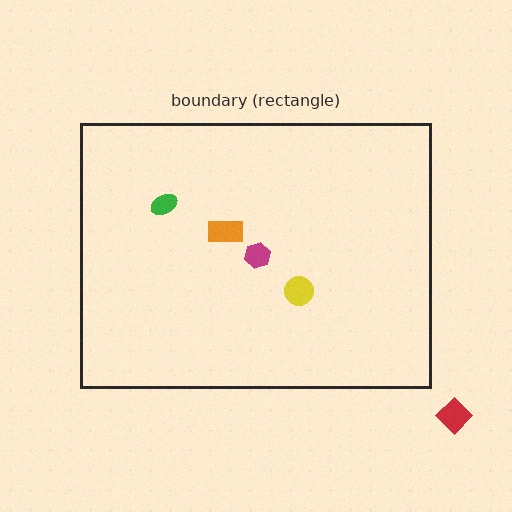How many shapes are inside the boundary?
4 inside, 1 outside.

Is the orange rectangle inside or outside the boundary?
Inside.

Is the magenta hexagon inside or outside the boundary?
Inside.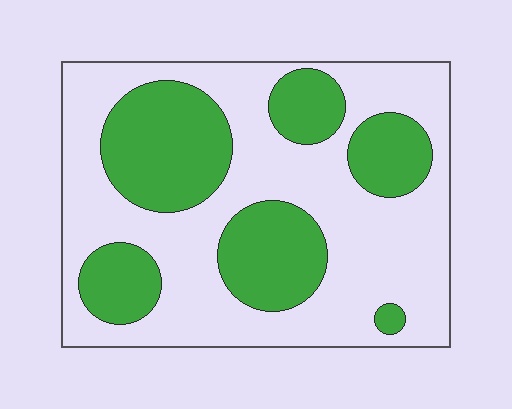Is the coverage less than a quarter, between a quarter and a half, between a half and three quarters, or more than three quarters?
Between a quarter and a half.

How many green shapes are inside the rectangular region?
6.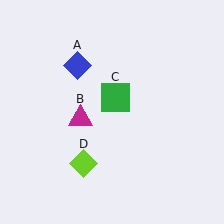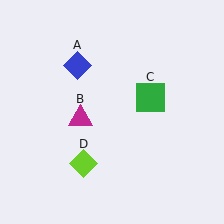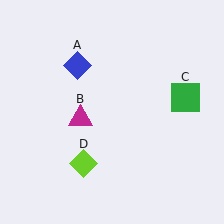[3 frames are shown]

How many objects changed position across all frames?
1 object changed position: green square (object C).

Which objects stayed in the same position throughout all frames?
Blue diamond (object A) and magenta triangle (object B) and lime diamond (object D) remained stationary.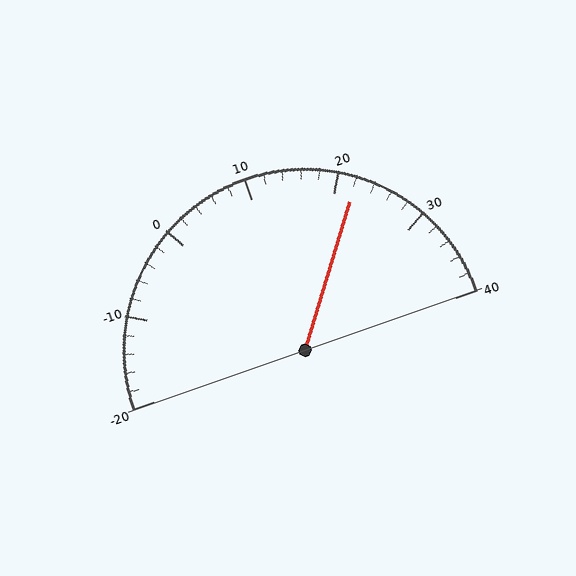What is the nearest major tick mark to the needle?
The nearest major tick mark is 20.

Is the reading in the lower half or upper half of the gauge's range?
The reading is in the upper half of the range (-20 to 40).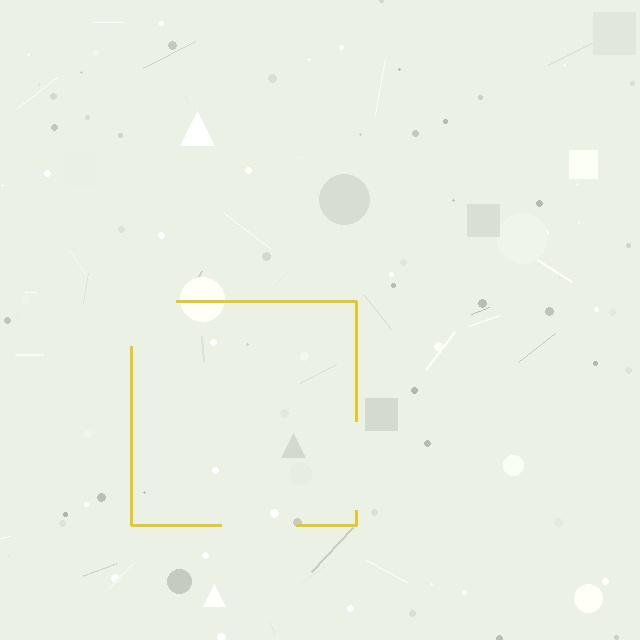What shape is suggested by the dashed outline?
The dashed outline suggests a square.